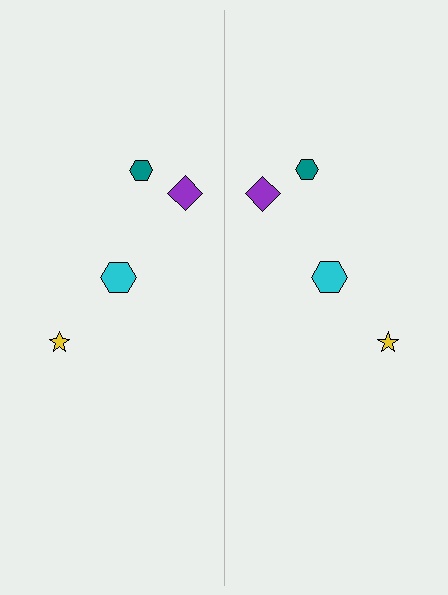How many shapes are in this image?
There are 8 shapes in this image.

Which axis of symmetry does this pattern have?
The pattern has a vertical axis of symmetry running through the center of the image.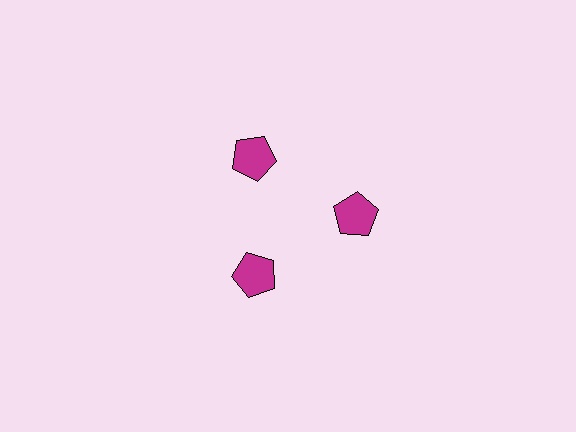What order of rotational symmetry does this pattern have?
This pattern has 3-fold rotational symmetry.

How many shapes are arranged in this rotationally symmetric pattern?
There are 3 shapes, arranged in 3 groups of 1.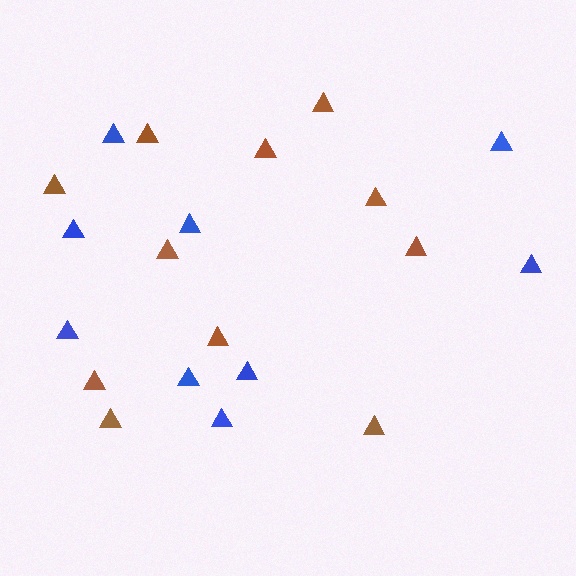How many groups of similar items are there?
There are 2 groups: one group of brown triangles (11) and one group of blue triangles (9).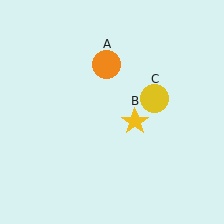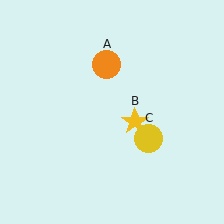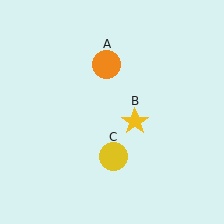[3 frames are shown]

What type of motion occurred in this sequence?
The yellow circle (object C) rotated clockwise around the center of the scene.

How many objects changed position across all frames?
1 object changed position: yellow circle (object C).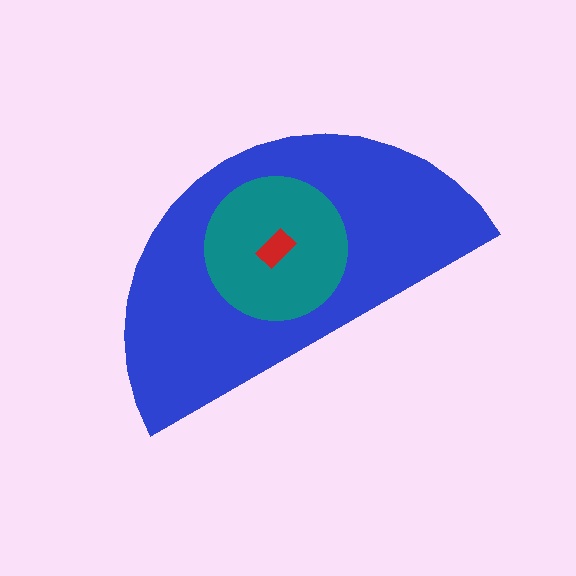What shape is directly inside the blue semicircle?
The teal circle.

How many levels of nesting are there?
3.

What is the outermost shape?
The blue semicircle.